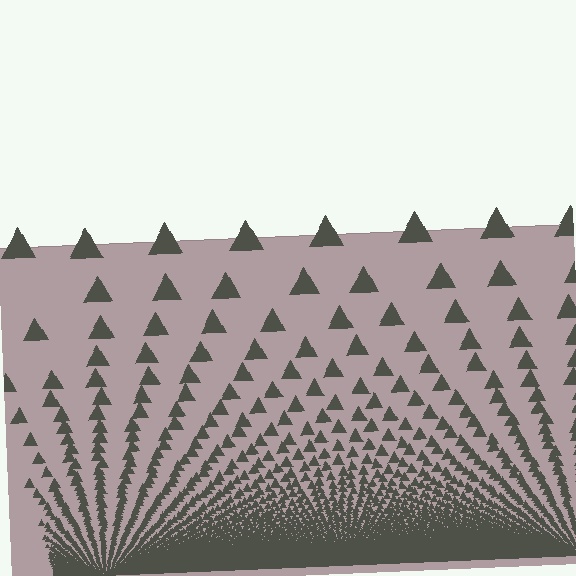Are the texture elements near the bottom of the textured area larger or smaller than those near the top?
Smaller. The gradient is inverted — elements near the bottom are smaller and denser.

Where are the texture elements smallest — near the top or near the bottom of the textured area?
Near the bottom.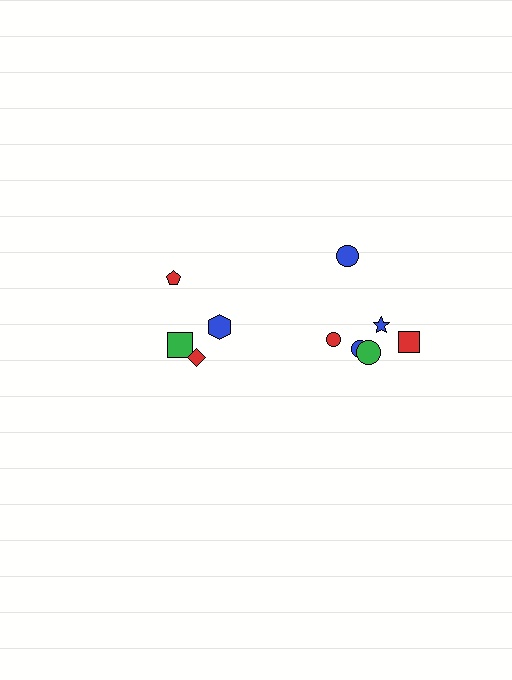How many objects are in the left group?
There are 4 objects.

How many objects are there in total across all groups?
There are 10 objects.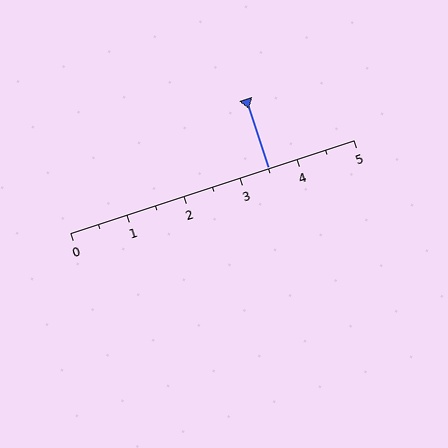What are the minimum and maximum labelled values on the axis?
The axis runs from 0 to 5.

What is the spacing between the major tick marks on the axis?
The major ticks are spaced 1 apart.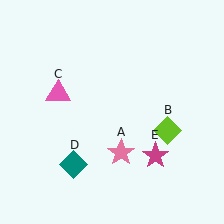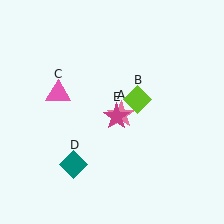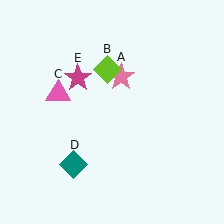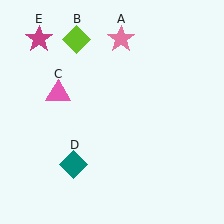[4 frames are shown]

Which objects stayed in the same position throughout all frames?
Pink triangle (object C) and teal diamond (object D) remained stationary.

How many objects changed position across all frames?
3 objects changed position: pink star (object A), lime diamond (object B), magenta star (object E).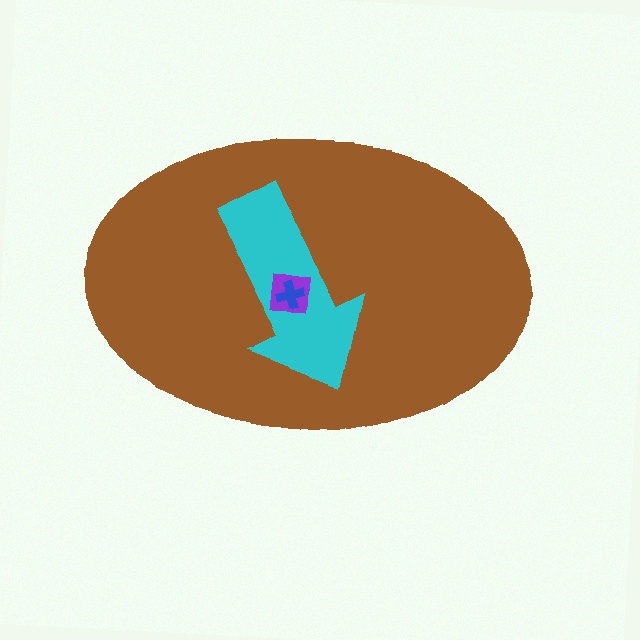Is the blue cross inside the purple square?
Yes.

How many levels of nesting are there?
4.